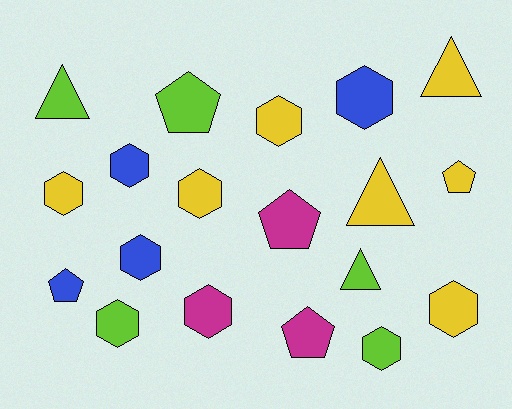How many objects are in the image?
There are 19 objects.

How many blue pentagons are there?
There is 1 blue pentagon.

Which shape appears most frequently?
Hexagon, with 10 objects.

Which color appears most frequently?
Yellow, with 7 objects.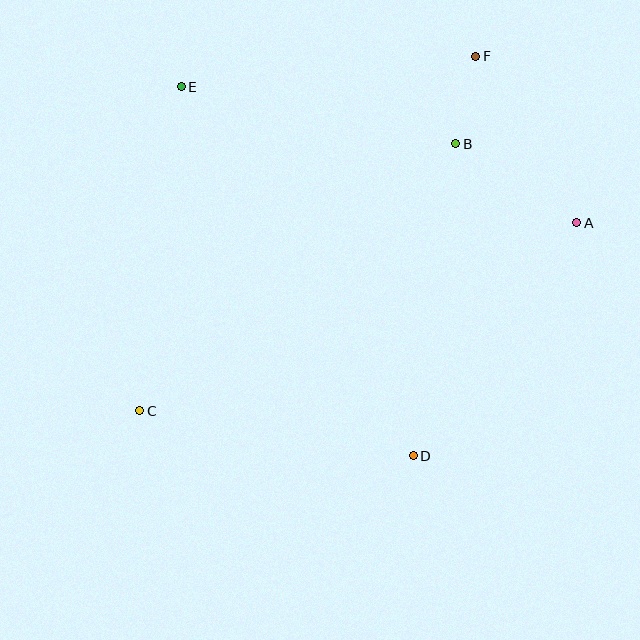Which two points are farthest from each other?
Points C and F are farthest from each other.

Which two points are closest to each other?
Points B and F are closest to each other.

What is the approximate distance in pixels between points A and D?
The distance between A and D is approximately 285 pixels.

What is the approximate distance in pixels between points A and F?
The distance between A and F is approximately 195 pixels.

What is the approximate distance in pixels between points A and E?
The distance between A and E is approximately 418 pixels.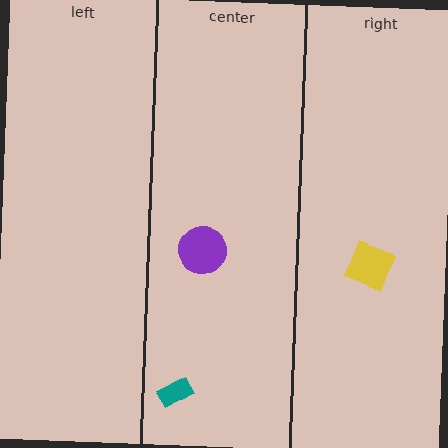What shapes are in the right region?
The yellow square.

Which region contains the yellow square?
The right region.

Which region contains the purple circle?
The center region.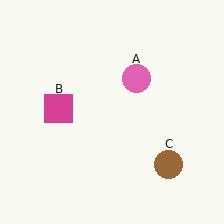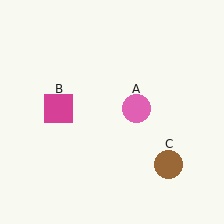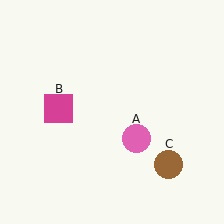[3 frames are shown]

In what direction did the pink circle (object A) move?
The pink circle (object A) moved down.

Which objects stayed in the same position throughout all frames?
Magenta square (object B) and brown circle (object C) remained stationary.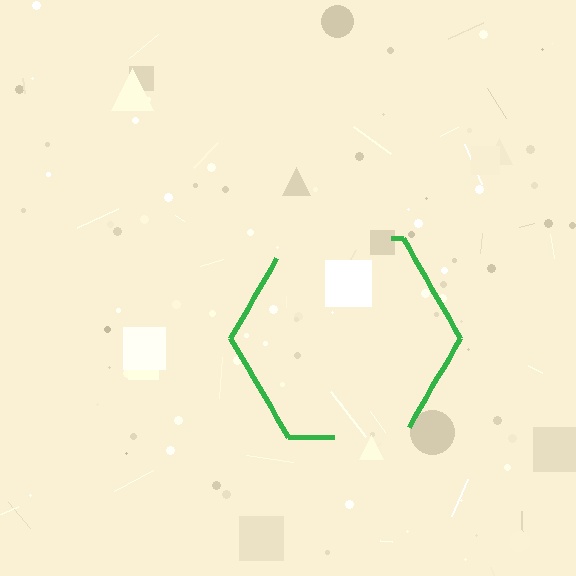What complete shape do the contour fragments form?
The contour fragments form a hexagon.